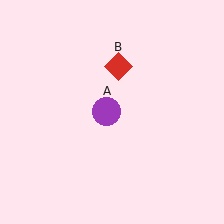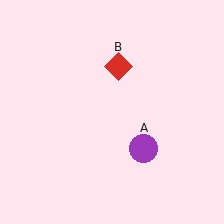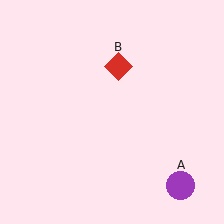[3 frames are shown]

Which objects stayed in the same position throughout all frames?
Red diamond (object B) remained stationary.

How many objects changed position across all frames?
1 object changed position: purple circle (object A).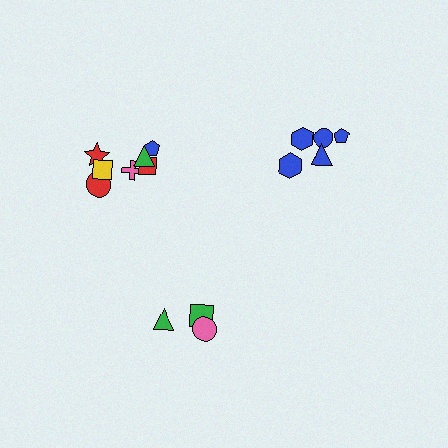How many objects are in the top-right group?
There are 5 objects.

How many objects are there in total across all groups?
There are 15 objects.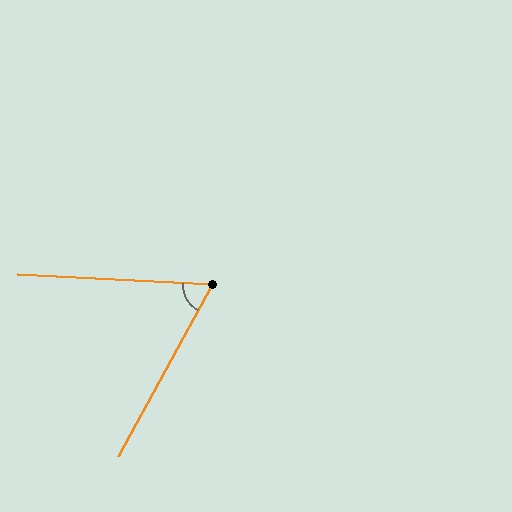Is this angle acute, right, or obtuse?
It is acute.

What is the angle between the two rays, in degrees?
Approximately 64 degrees.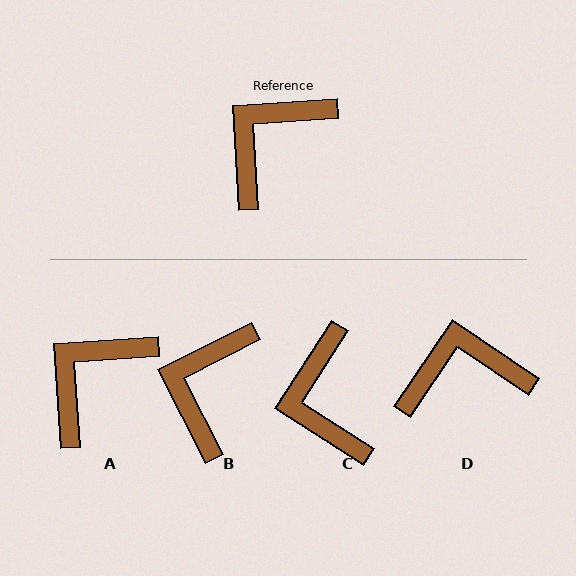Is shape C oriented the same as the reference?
No, it is off by about 54 degrees.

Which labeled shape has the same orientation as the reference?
A.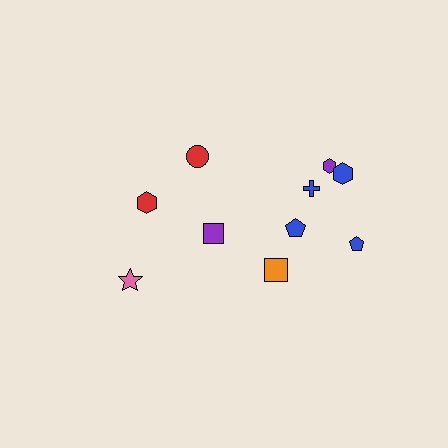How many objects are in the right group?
There are 6 objects.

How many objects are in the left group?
There are 4 objects.